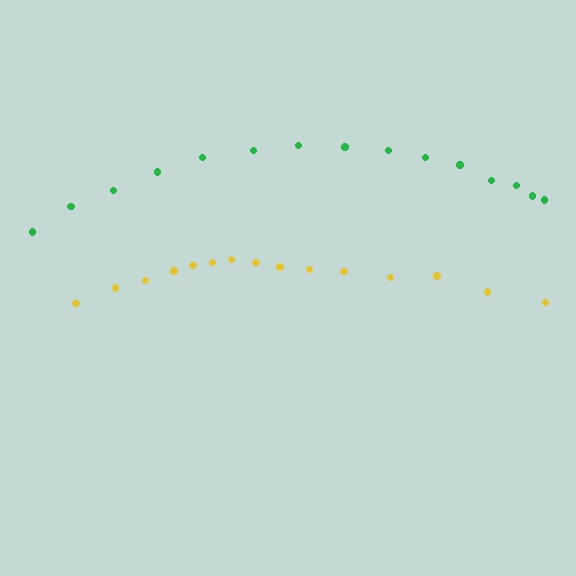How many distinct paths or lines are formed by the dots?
There are 2 distinct paths.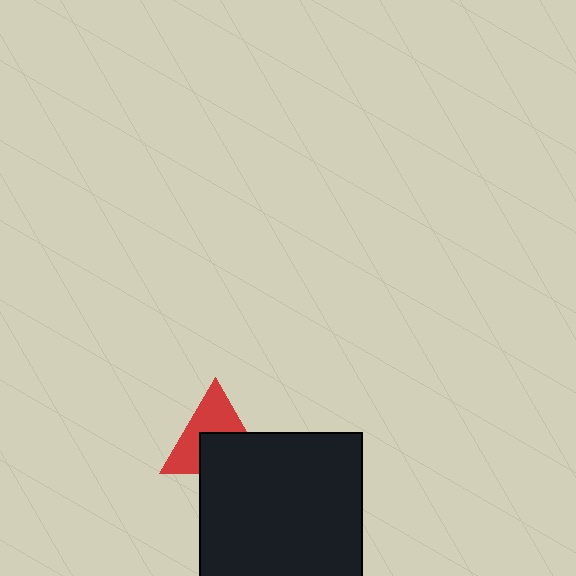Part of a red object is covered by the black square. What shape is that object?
It is a triangle.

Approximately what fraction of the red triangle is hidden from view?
Roughly 46% of the red triangle is hidden behind the black square.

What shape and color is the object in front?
The object in front is a black square.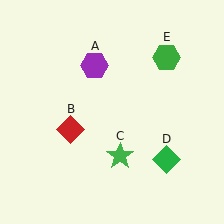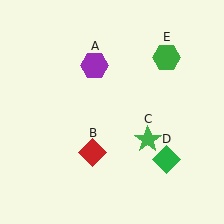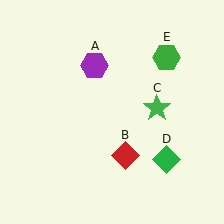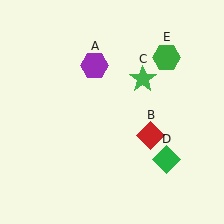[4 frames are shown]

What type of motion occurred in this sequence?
The red diamond (object B), green star (object C) rotated counterclockwise around the center of the scene.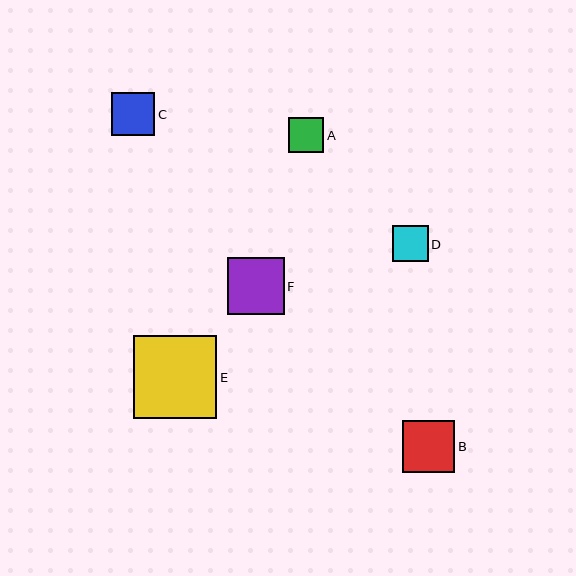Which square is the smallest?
Square A is the smallest with a size of approximately 35 pixels.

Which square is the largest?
Square E is the largest with a size of approximately 84 pixels.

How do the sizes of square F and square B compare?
Square F and square B are approximately the same size.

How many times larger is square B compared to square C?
Square B is approximately 1.2 times the size of square C.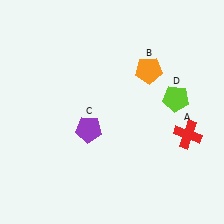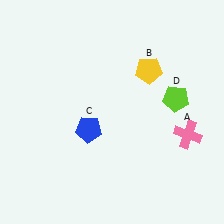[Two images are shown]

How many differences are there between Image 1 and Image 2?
There are 3 differences between the two images.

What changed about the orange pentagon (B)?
In Image 1, B is orange. In Image 2, it changed to yellow.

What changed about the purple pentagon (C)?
In Image 1, C is purple. In Image 2, it changed to blue.